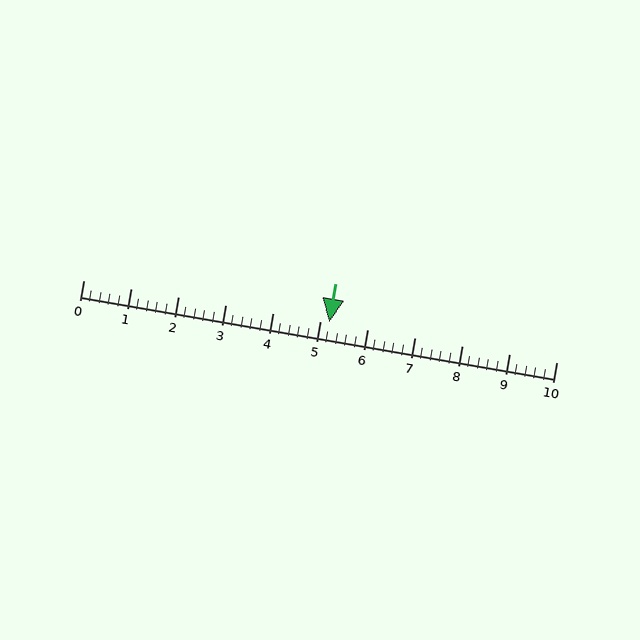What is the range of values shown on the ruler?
The ruler shows values from 0 to 10.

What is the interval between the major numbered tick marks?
The major tick marks are spaced 1 units apart.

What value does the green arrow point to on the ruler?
The green arrow points to approximately 5.2.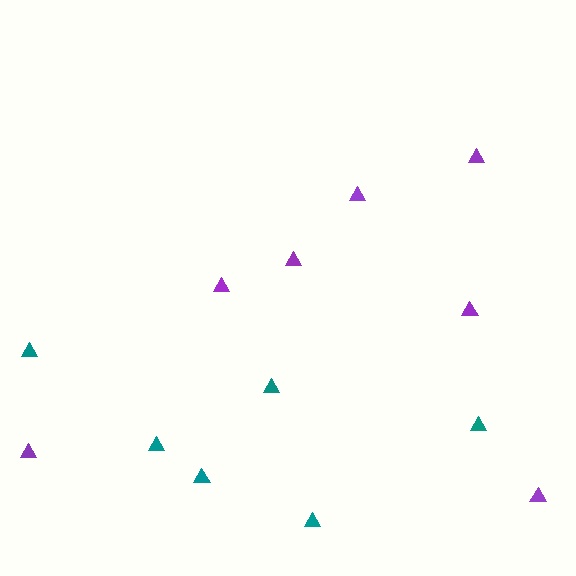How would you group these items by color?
There are 2 groups: one group of purple triangles (7) and one group of teal triangles (6).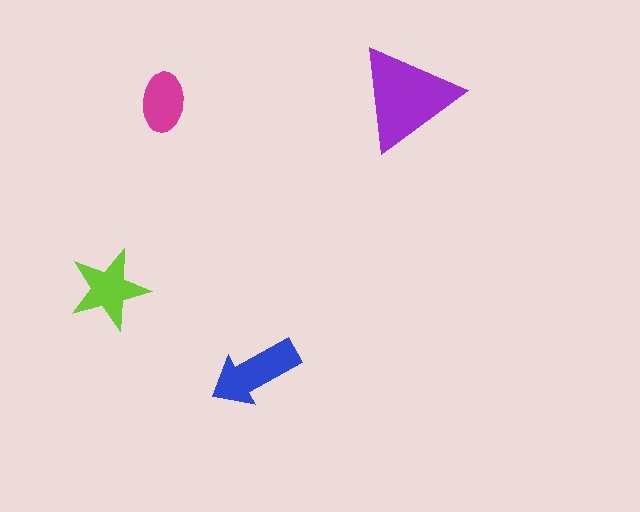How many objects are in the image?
There are 4 objects in the image.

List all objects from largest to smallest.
The purple triangle, the blue arrow, the lime star, the magenta ellipse.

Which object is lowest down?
The blue arrow is bottommost.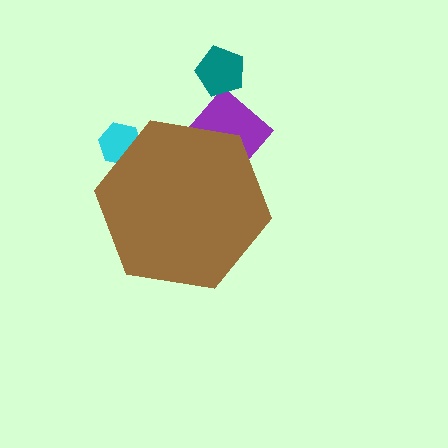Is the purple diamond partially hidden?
Yes, the purple diamond is partially hidden behind the brown hexagon.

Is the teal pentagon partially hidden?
No, the teal pentagon is fully visible.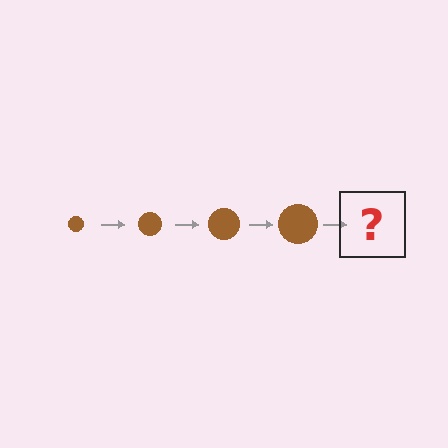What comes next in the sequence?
The next element should be a brown circle, larger than the previous one.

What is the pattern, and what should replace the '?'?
The pattern is that the circle gets progressively larger each step. The '?' should be a brown circle, larger than the previous one.